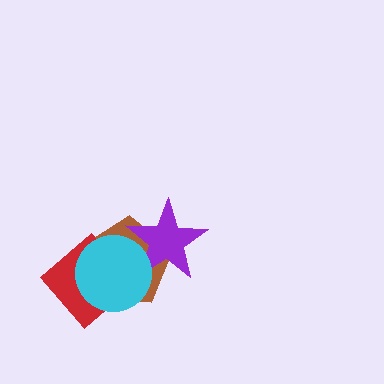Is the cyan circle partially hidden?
No, no other shape covers it.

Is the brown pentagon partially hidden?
Yes, it is partially covered by another shape.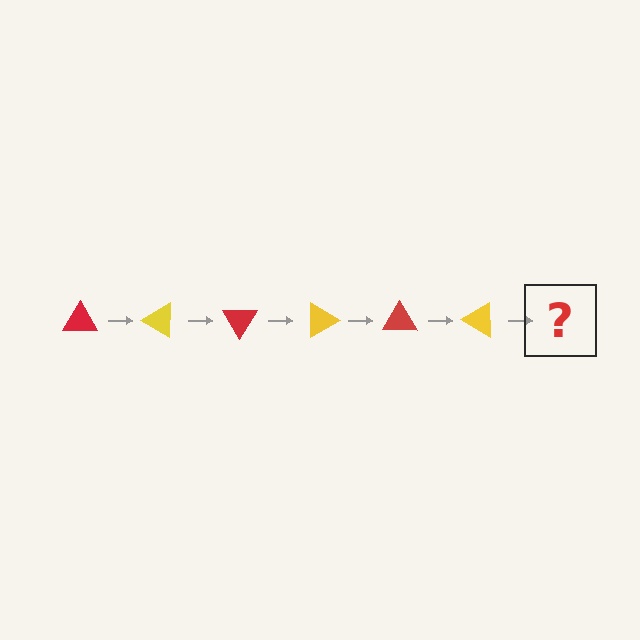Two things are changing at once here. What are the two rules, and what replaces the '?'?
The two rules are that it rotates 30 degrees each step and the color cycles through red and yellow. The '?' should be a red triangle, rotated 180 degrees from the start.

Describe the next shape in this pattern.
It should be a red triangle, rotated 180 degrees from the start.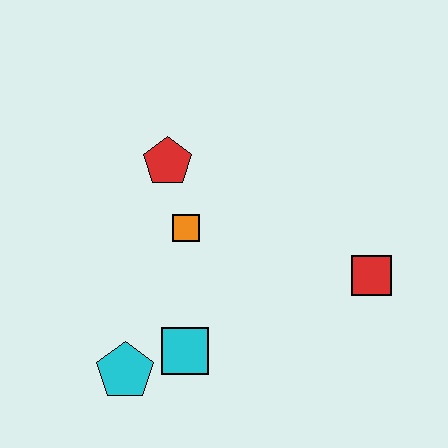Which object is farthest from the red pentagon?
The red square is farthest from the red pentagon.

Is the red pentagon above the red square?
Yes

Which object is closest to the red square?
The orange square is closest to the red square.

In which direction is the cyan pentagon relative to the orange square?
The cyan pentagon is below the orange square.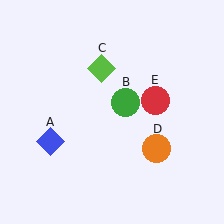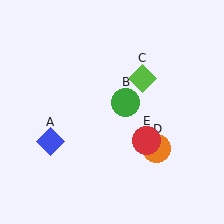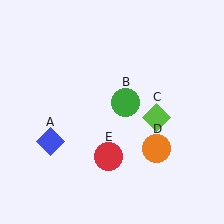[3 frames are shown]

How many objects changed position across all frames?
2 objects changed position: lime diamond (object C), red circle (object E).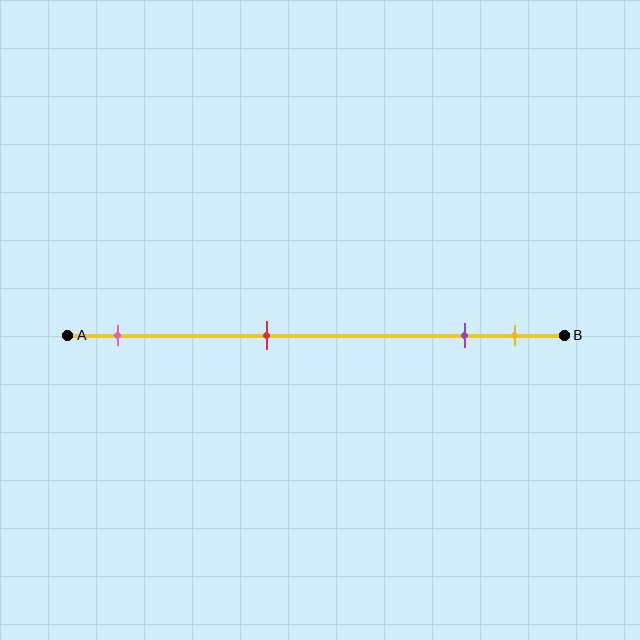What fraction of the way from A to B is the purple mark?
The purple mark is approximately 80% (0.8) of the way from A to B.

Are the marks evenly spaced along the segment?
No, the marks are not evenly spaced.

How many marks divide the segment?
There are 4 marks dividing the segment.